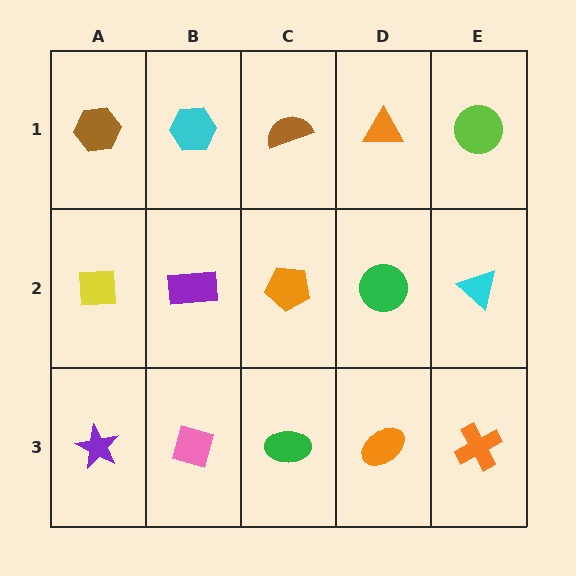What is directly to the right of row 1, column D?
A lime circle.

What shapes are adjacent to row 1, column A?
A yellow square (row 2, column A), a cyan hexagon (row 1, column B).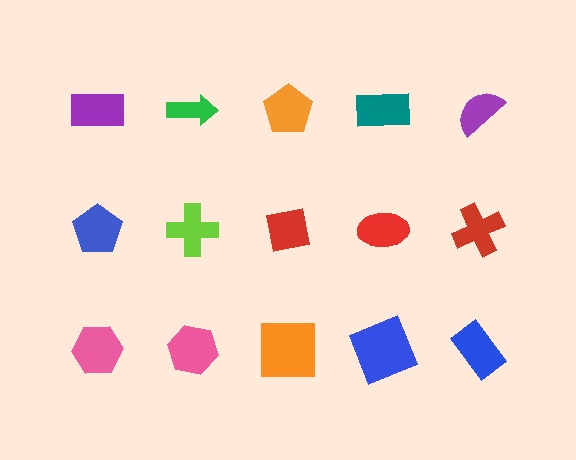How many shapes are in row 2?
5 shapes.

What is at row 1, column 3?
An orange pentagon.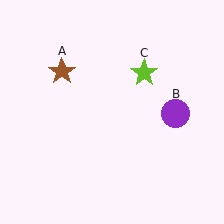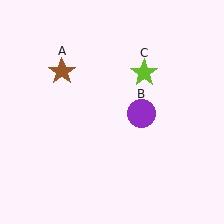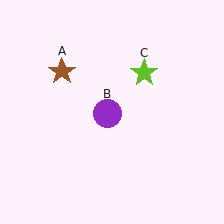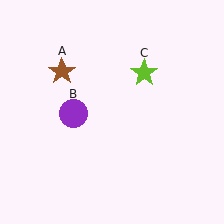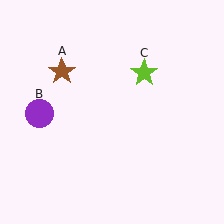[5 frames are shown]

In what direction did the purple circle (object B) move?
The purple circle (object B) moved left.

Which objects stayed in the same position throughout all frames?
Brown star (object A) and lime star (object C) remained stationary.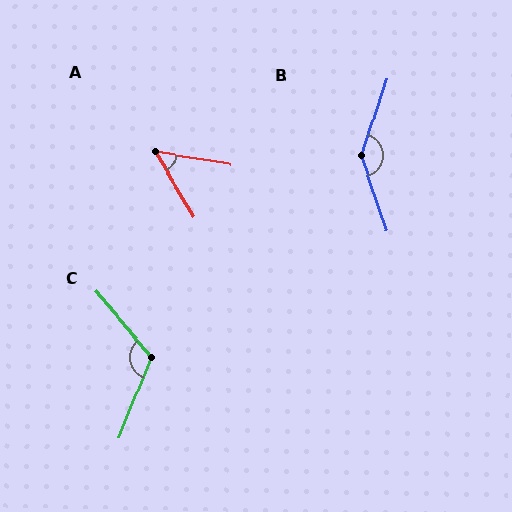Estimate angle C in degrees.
Approximately 118 degrees.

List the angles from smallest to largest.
A (50°), C (118°), B (143°).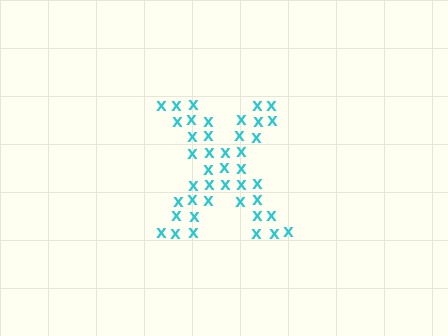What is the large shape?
The large shape is the letter X.